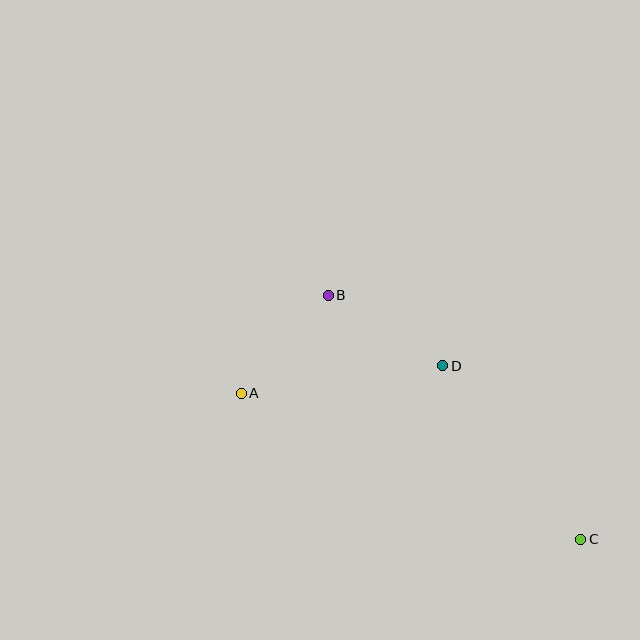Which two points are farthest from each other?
Points A and C are farthest from each other.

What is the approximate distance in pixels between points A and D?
The distance between A and D is approximately 203 pixels.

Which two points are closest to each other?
Points A and B are closest to each other.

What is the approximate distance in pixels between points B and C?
The distance between B and C is approximately 351 pixels.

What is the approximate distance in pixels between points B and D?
The distance between B and D is approximately 134 pixels.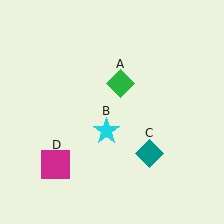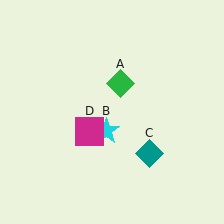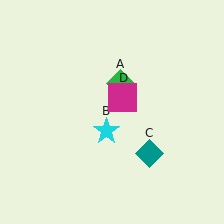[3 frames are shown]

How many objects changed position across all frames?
1 object changed position: magenta square (object D).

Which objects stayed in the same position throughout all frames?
Green diamond (object A) and cyan star (object B) and teal diamond (object C) remained stationary.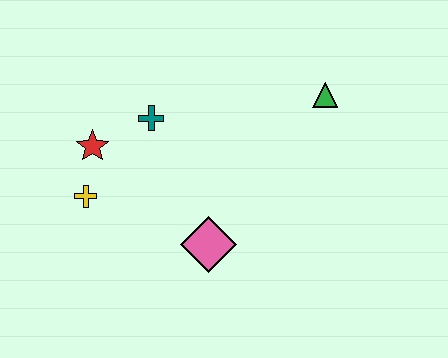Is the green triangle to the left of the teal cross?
No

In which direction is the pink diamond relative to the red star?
The pink diamond is to the right of the red star.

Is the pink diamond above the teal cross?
No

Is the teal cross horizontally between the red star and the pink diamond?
Yes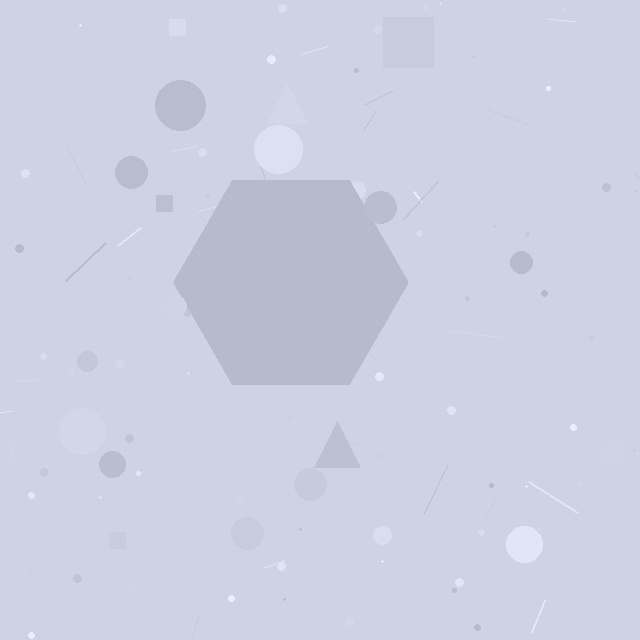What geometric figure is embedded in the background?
A hexagon is embedded in the background.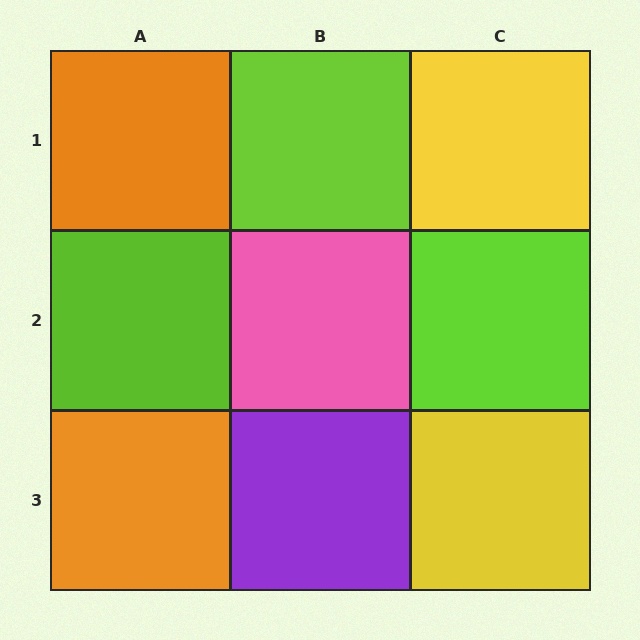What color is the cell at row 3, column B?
Purple.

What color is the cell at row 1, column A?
Orange.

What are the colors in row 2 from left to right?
Lime, pink, lime.